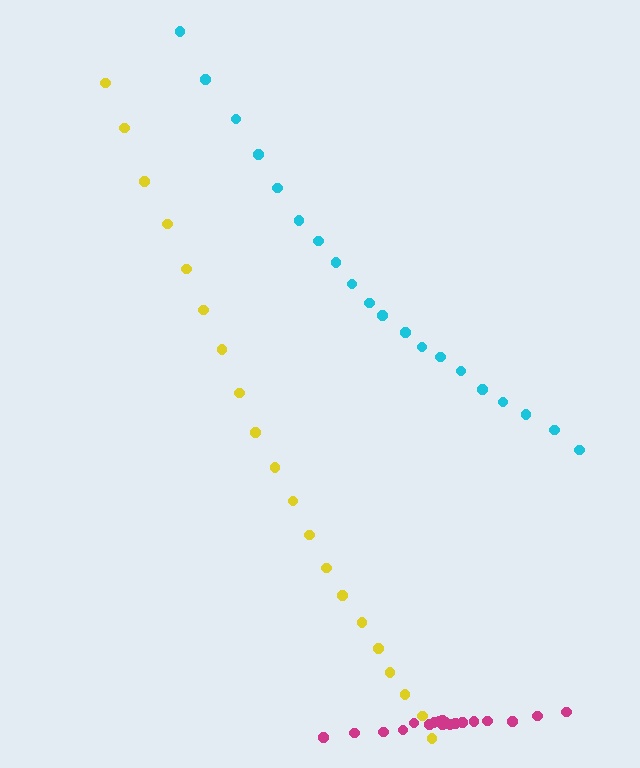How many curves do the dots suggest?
There are 3 distinct paths.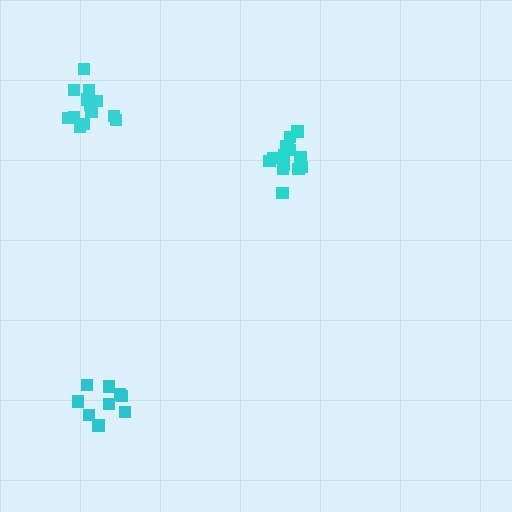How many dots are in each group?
Group 1: 9 dots, Group 2: 13 dots, Group 3: 14 dots (36 total).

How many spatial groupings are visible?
There are 3 spatial groupings.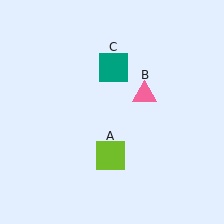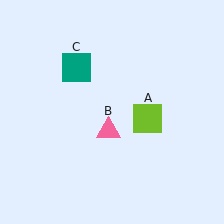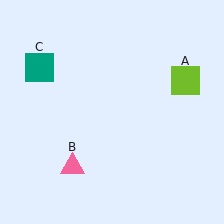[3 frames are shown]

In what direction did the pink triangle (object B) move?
The pink triangle (object B) moved down and to the left.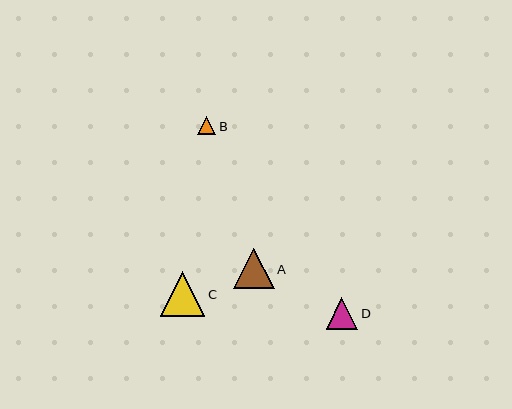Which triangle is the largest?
Triangle C is the largest with a size of approximately 44 pixels.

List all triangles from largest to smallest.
From largest to smallest: C, A, D, B.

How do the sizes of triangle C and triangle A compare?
Triangle C and triangle A are approximately the same size.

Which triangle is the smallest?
Triangle B is the smallest with a size of approximately 18 pixels.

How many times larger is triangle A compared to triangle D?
Triangle A is approximately 1.3 times the size of triangle D.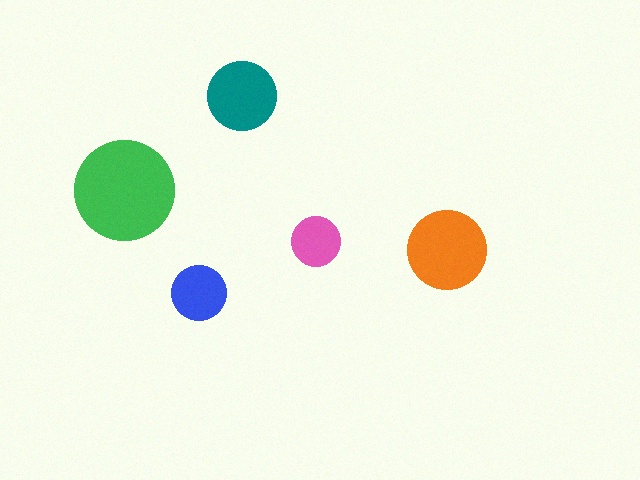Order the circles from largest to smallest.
the green one, the orange one, the teal one, the blue one, the pink one.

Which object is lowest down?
The blue circle is bottommost.